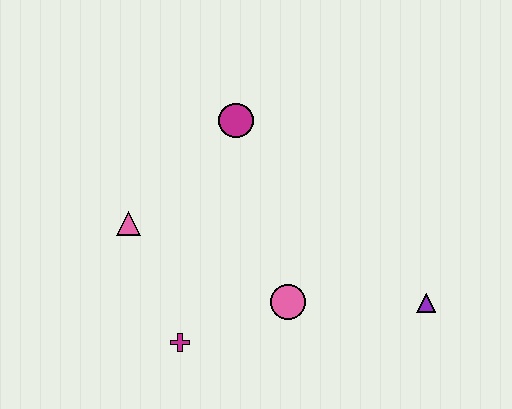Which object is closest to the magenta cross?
The pink circle is closest to the magenta cross.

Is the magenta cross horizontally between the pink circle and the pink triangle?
Yes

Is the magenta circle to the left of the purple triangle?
Yes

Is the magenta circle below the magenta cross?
No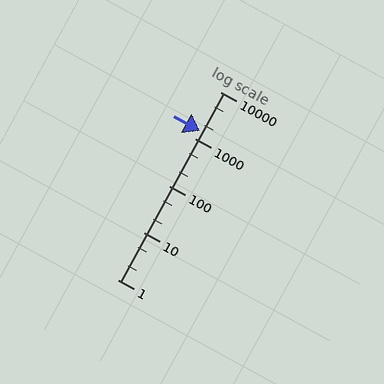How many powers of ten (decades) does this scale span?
The scale spans 4 decades, from 1 to 10000.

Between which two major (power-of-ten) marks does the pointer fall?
The pointer is between 1000 and 10000.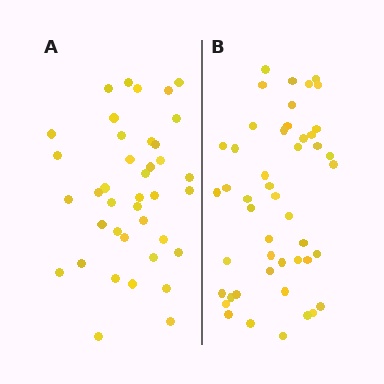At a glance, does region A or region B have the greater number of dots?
Region B (the right region) has more dots.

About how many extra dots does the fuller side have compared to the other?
Region B has roughly 8 or so more dots than region A.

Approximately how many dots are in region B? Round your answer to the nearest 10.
About 50 dots. (The exact count is 47, which rounds to 50.)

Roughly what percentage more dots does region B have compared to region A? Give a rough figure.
About 20% more.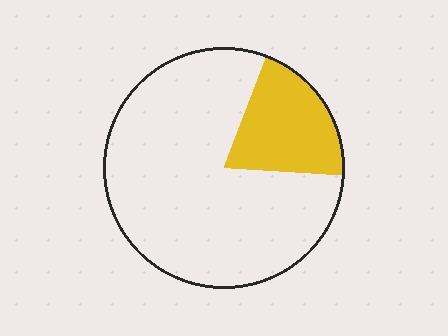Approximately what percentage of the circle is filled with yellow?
Approximately 20%.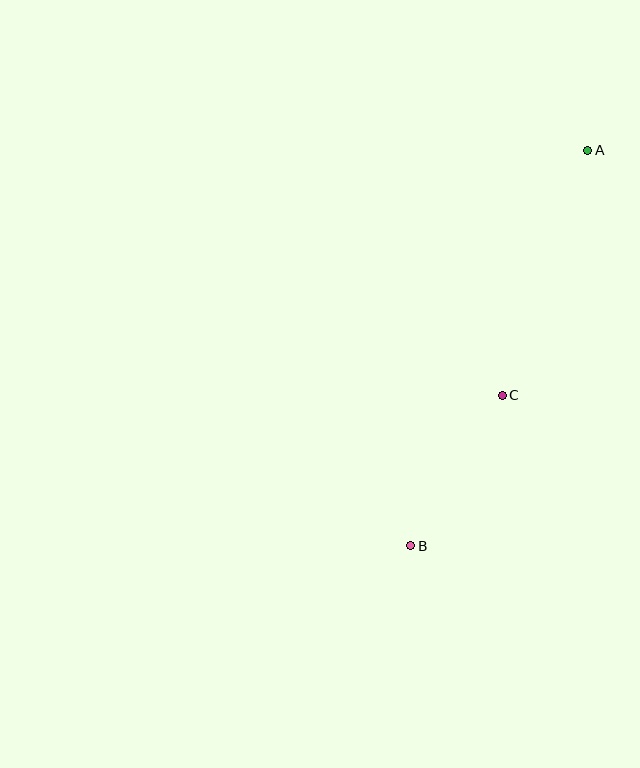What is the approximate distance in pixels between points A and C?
The distance between A and C is approximately 259 pixels.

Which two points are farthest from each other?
Points A and B are farthest from each other.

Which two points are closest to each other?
Points B and C are closest to each other.